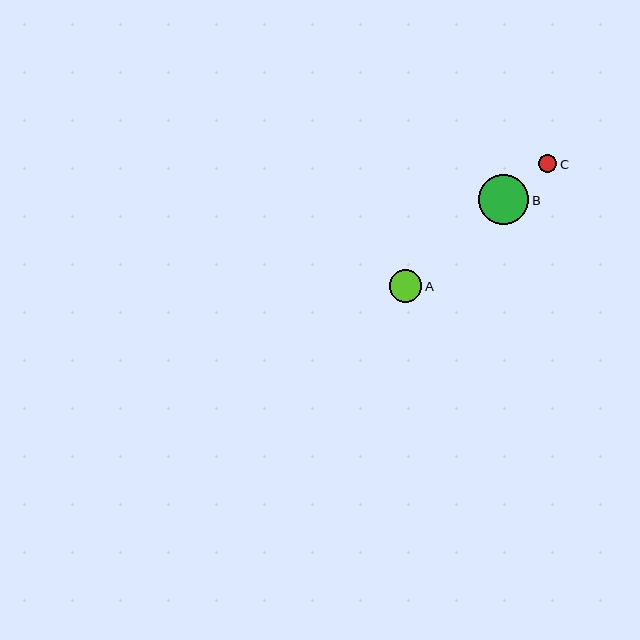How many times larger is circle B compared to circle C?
Circle B is approximately 2.7 times the size of circle C.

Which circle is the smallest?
Circle C is the smallest with a size of approximately 19 pixels.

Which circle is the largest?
Circle B is the largest with a size of approximately 50 pixels.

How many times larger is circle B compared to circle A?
Circle B is approximately 1.5 times the size of circle A.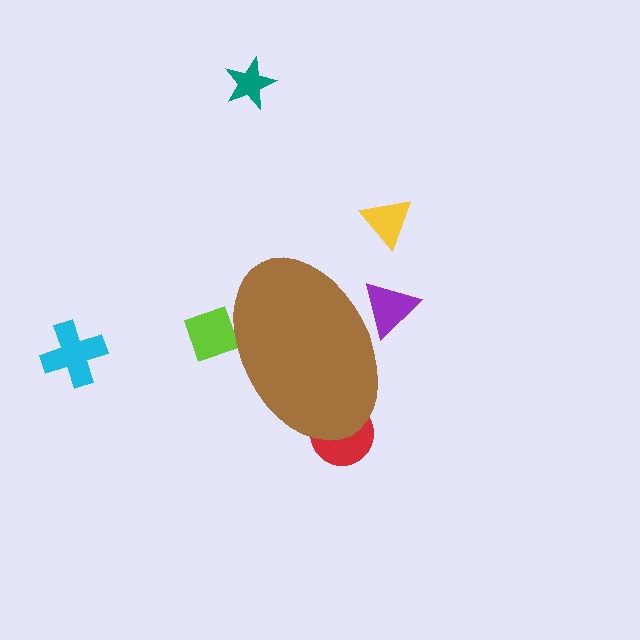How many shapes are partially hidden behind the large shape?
3 shapes are partially hidden.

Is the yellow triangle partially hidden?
No, the yellow triangle is fully visible.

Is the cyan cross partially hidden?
No, the cyan cross is fully visible.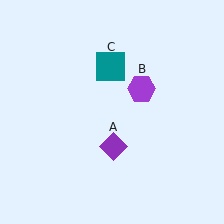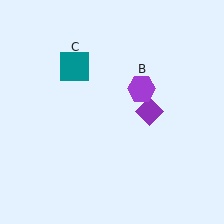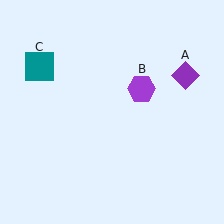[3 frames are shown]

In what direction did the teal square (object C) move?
The teal square (object C) moved left.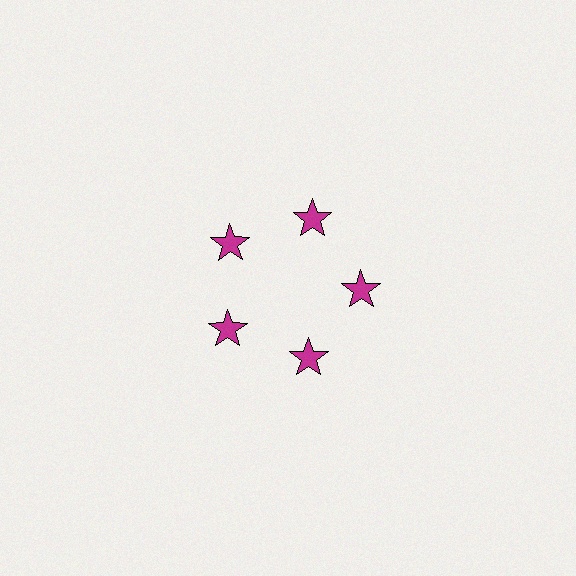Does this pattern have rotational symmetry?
Yes, this pattern has 5-fold rotational symmetry. It looks the same after rotating 72 degrees around the center.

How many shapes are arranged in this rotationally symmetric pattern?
There are 5 shapes, arranged in 5 groups of 1.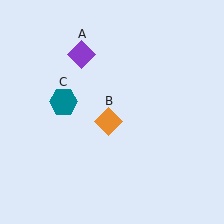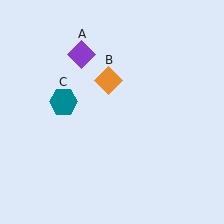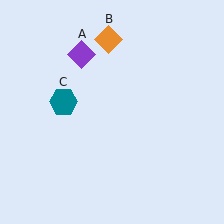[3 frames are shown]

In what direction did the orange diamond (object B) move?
The orange diamond (object B) moved up.